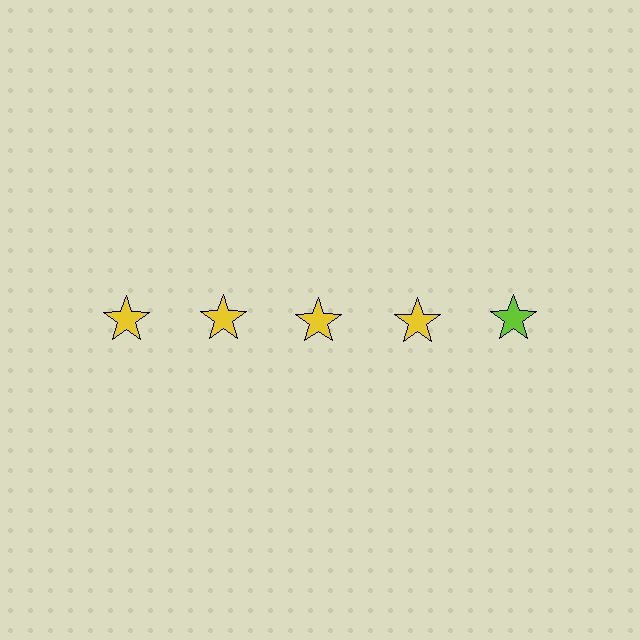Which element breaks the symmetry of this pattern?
The lime star in the top row, rightmost column breaks the symmetry. All other shapes are yellow stars.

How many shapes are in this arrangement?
There are 5 shapes arranged in a grid pattern.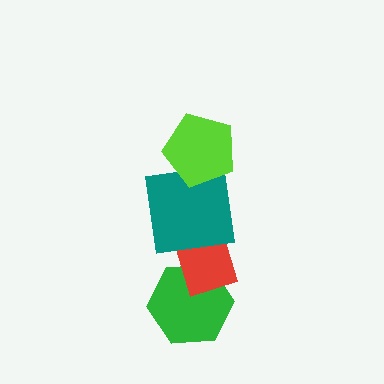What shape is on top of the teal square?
The lime pentagon is on top of the teal square.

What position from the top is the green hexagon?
The green hexagon is 4th from the top.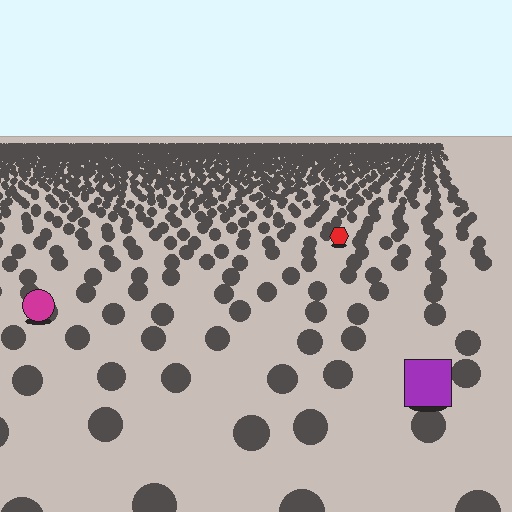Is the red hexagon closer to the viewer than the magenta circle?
No. The magenta circle is closer — you can tell from the texture gradient: the ground texture is coarser near it.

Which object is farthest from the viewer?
The red hexagon is farthest from the viewer. It appears smaller and the ground texture around it is denser.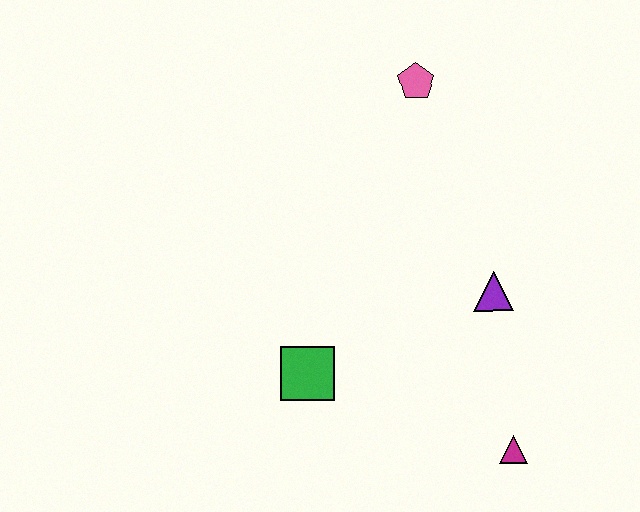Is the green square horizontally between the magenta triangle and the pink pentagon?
No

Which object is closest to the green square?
The purple triangle is closest to the green square.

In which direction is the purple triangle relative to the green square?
The purple triangle is to the right of the green square.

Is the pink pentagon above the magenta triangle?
Yes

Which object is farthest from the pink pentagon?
The magenta triangle is farthest from the pink pentagon.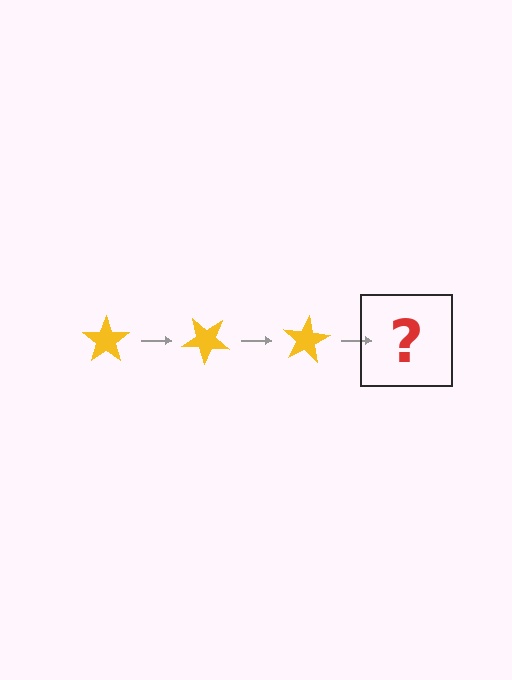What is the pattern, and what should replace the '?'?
The pattern is that the star rotates 40 degrees each step. The '?' should be a yellow star rotated 120 degrees.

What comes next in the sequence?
The next element should be a yellow star rotated 120 degrees.